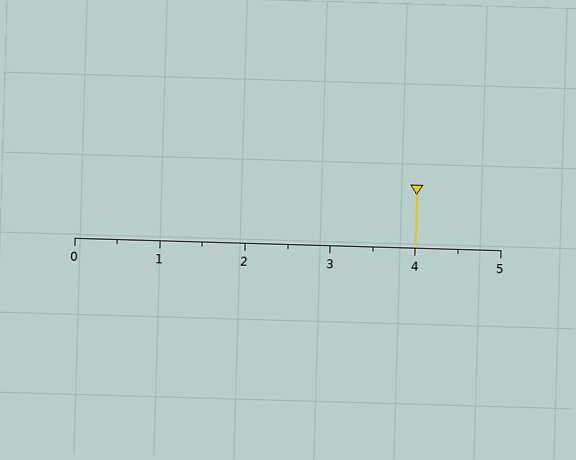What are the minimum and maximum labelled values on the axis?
The axis runs from 0 to 5.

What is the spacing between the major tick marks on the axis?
The major ticks are spaced 1 apart.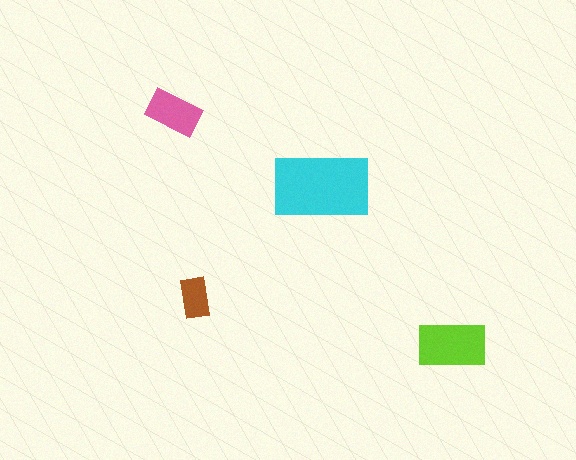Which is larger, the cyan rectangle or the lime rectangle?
The cyan one.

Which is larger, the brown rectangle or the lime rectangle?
The lime one.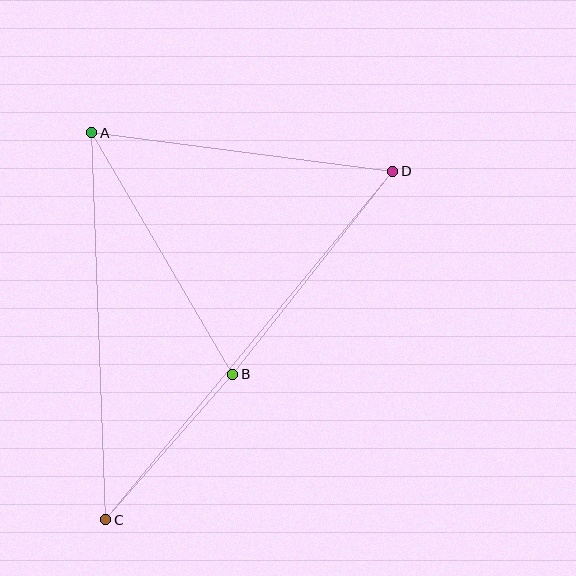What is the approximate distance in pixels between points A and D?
The distance between A and D is approximately 303 pixels.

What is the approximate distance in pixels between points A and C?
The distance between A and C is approximately 388 pixels.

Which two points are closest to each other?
Points B and C are closest to each other.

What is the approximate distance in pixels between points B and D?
The distance between B and D is approximately 258 pixels.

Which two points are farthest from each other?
Points C and D are farthest from each other.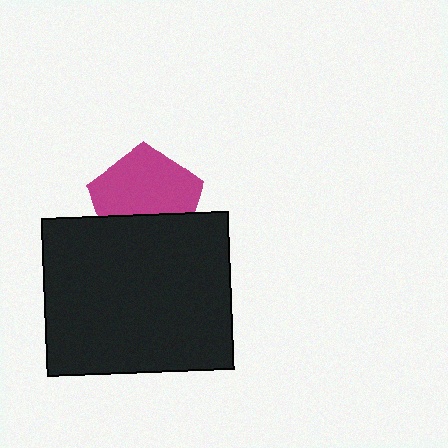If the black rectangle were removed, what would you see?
You would see the complete magenta pentagon.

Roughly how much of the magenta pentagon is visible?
About half of it is visible (roughly 64%).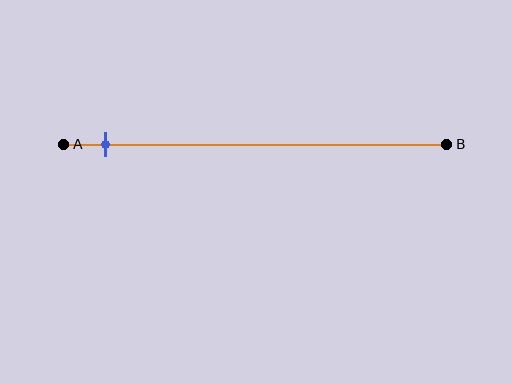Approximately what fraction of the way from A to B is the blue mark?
The blue mark is approximately 10% of the way from A to B.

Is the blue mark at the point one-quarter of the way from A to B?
No, the mark is at about 10% from A, not at the 25% one-quarter point.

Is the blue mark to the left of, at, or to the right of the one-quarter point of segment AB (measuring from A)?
The blue mark is to the left of the one-quarter point of segment AB.